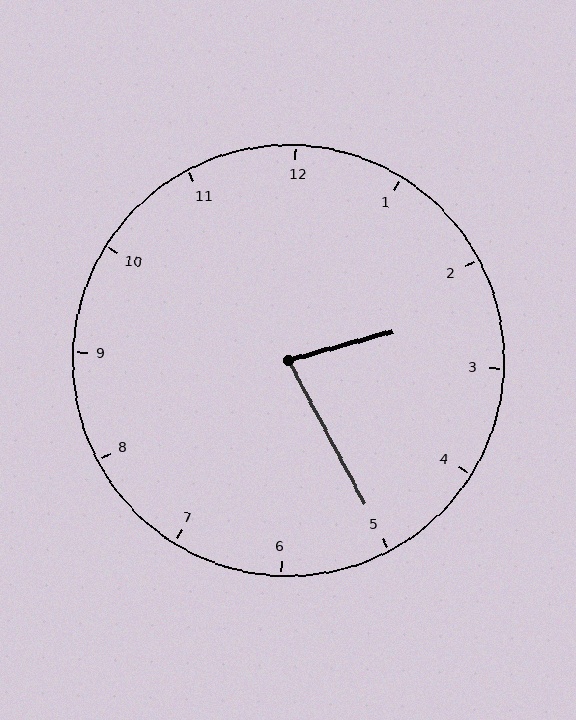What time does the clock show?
2:25.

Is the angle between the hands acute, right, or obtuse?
It is acute.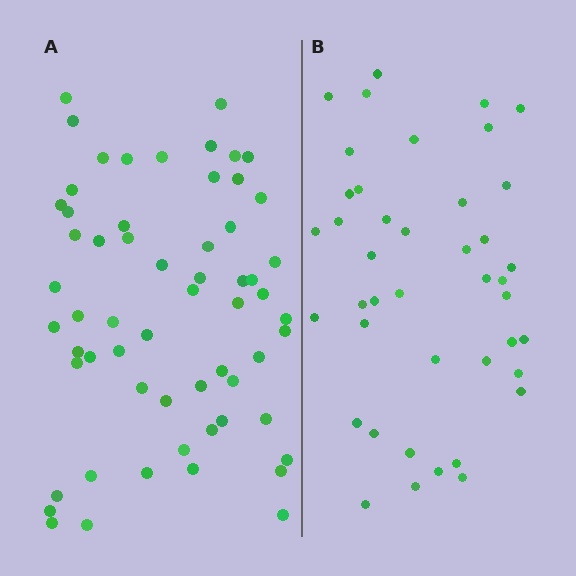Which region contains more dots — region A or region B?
Region A (the left region) has more dots.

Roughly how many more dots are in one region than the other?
Region A has approximately 20 more dots than region B.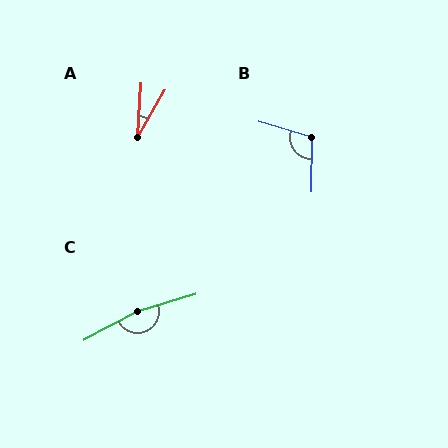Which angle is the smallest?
A, at approximately 26 degrees.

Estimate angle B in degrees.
Approximately 106 degrees.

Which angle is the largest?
C, at approximately 169 degrees.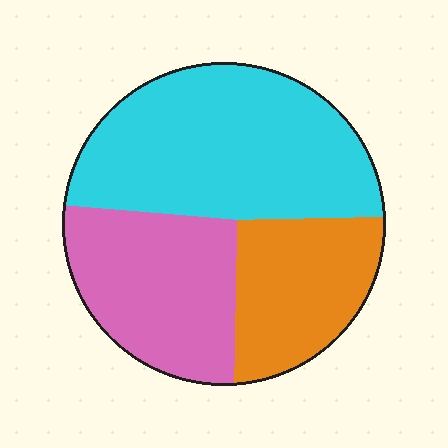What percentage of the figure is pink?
Pink covers roughly 30% of the figure.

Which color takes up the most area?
Cyan, at roughly 45%.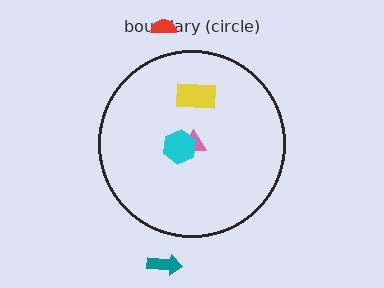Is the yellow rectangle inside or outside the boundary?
Inside.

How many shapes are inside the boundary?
3 inside, 2 outside.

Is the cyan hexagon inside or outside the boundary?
Inside.